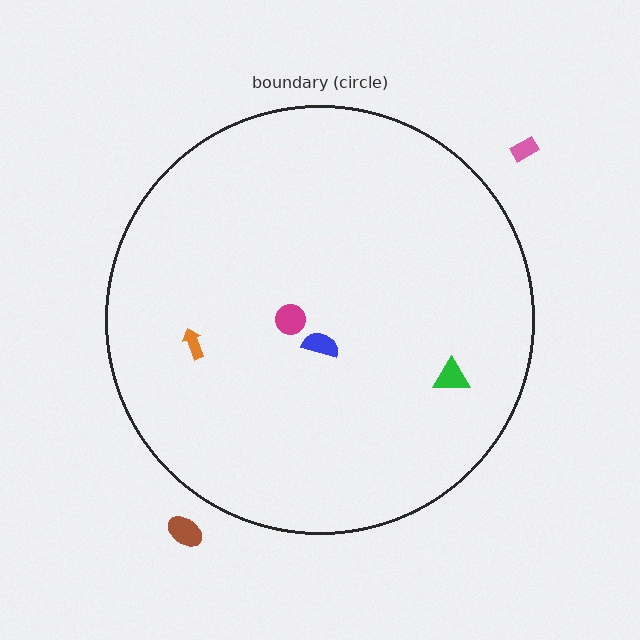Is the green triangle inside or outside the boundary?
Inside.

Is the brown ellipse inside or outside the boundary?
Outside.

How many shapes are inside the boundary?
4 inside, 2 outside.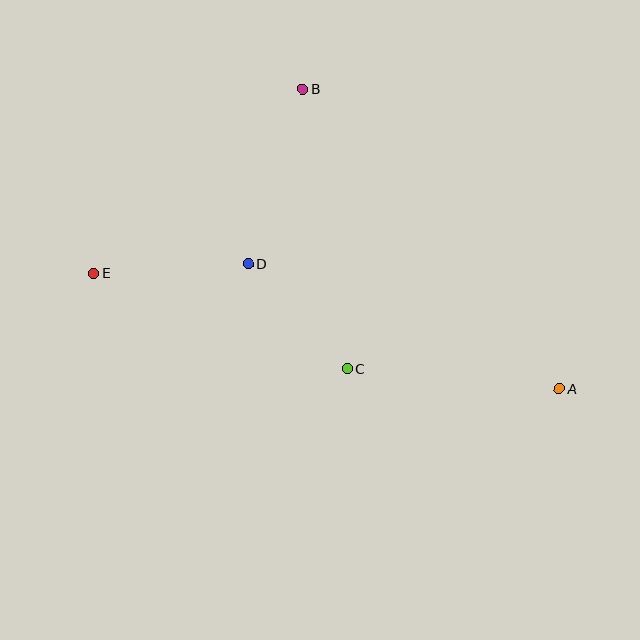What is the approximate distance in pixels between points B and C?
The distance between B and C is approximately 283 pixels.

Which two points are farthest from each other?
Points A and E are farthest from each other.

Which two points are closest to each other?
Points C and D are closest to each other.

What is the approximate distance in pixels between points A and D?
The distance between A and D is approximately 335 pixels.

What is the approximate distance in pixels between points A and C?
The distance between A and C is approximately 213 pixels.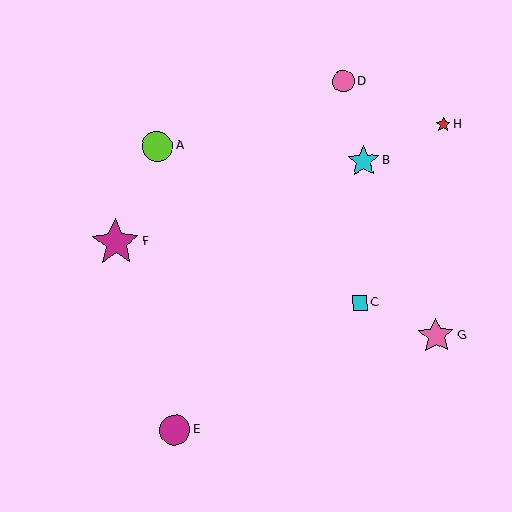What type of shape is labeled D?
Shape D is a pink circle.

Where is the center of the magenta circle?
The center of the magenta circle is at (175, 430).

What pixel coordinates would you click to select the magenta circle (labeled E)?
Click at (175, 430) to select the magenta circle E.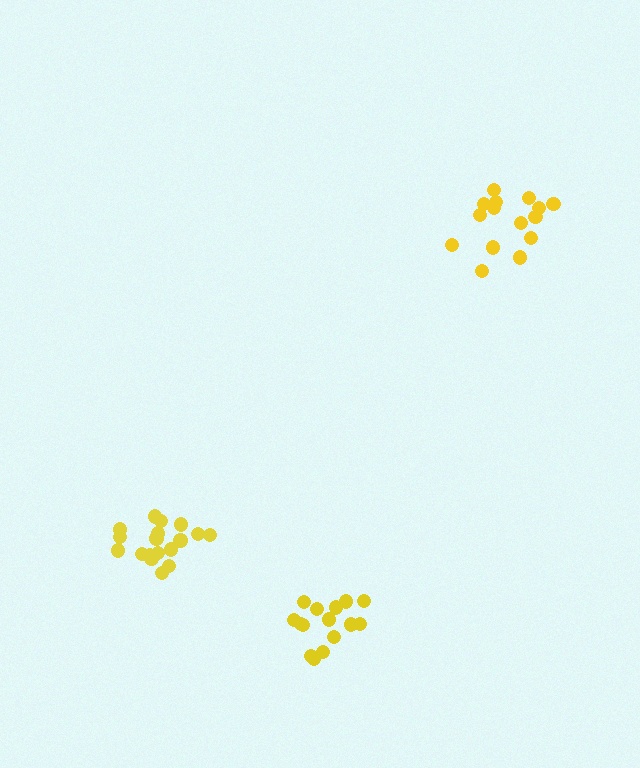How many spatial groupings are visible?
There are 3 spatial groupings.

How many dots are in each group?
Group 1: 18 dots, Group 2: 15 dots, Group 3: 15 dots (48 total).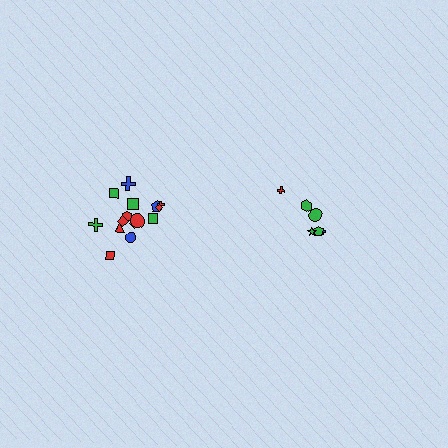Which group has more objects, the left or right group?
The left group.